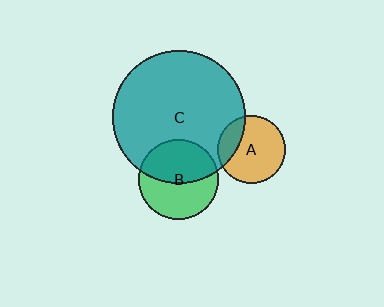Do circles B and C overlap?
Yes.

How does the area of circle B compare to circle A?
Approximately 1.4 times.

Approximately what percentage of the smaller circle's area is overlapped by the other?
Approximately 50%.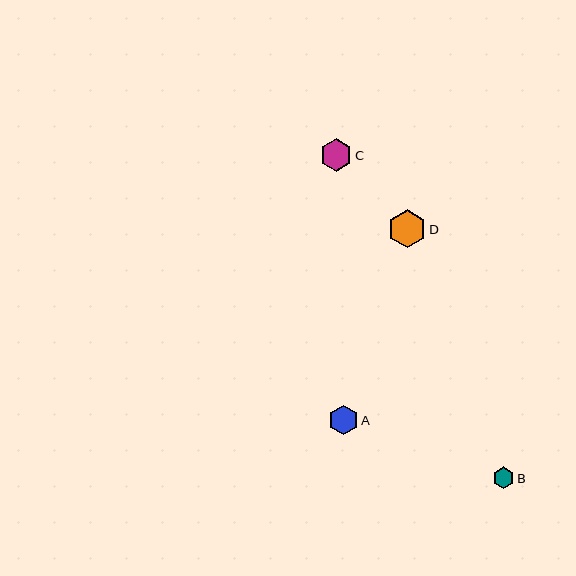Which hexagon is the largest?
Hexagon D is the largest with a size of approximately 38 pixels.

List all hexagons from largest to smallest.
From largest to smallest: D, C, A, B.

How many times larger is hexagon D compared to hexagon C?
Hexagon D is approximately 1.2 times the size of hexagon C.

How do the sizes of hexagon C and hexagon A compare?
Hexagon C and hexagon A are approximately the same size.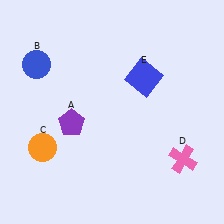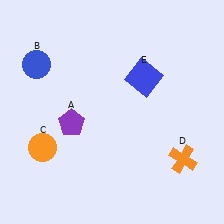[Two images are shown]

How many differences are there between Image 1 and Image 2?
There is 1 difference between the two images.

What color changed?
The cross (D) changed from pink in Image 1 to orange in Image 2.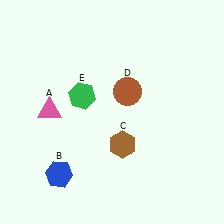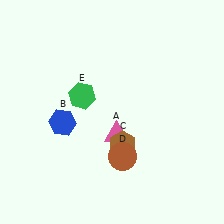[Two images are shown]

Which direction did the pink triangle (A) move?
The pink triangle (A) moved right.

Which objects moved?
The objects that moved are: the pink triangle (A), the blue hexagon (B), the brown circle (D).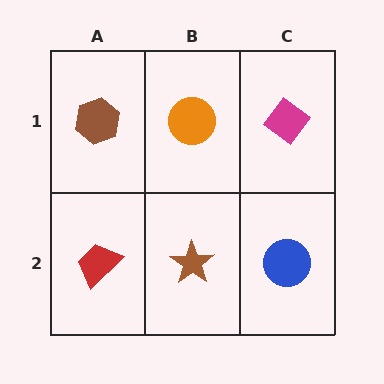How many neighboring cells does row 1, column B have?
3.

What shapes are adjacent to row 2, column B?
An orange circle (row 1, column B), a red trapezoid (row 2, column A), a blue circle (row 2, column C).